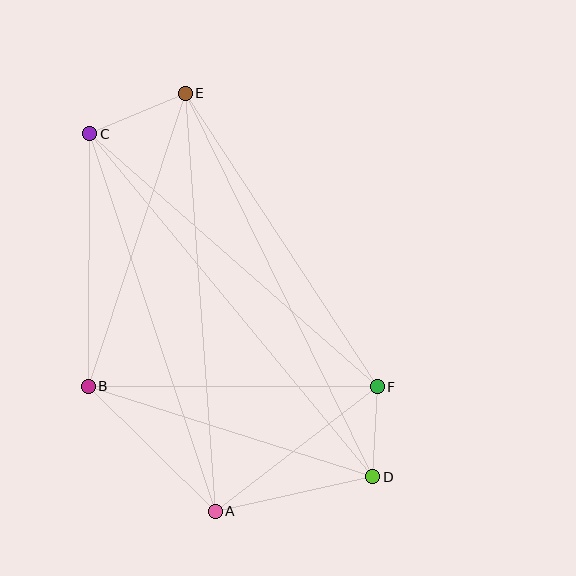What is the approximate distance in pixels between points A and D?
The distance between A and D is approximately 161 pixels.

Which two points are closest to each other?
Points D and F are closest to each other.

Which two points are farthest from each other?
Points C and D are farthest from each other.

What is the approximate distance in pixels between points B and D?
The distance between B and D is approximately 299 pixels.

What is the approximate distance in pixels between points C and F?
The distance between C and F is approximately 383 pixels.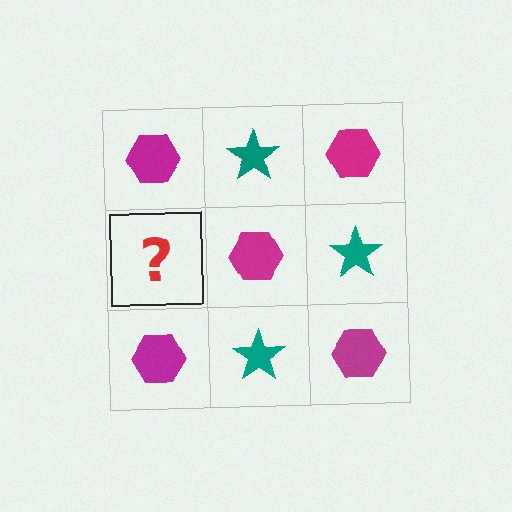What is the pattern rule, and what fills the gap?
The rule is that it alternates magenta hexagon and teal star in a checkerboard pattern. The gap should be filled with a teal star.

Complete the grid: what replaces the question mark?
The question mark should be replaced with a teal star.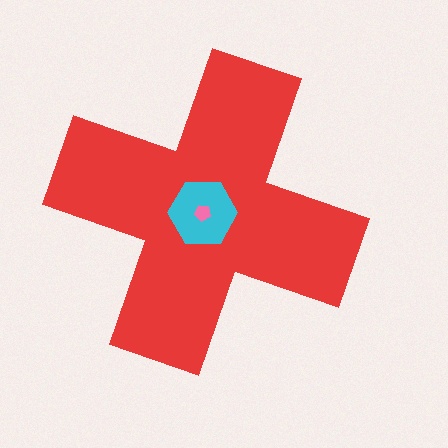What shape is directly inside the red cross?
The cyan hexagon.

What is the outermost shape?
The red cross.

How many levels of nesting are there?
3.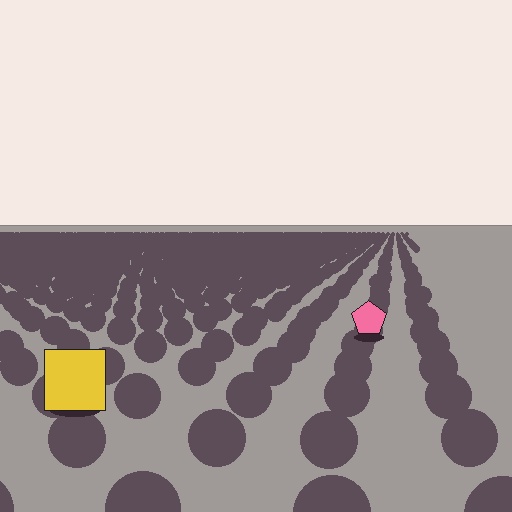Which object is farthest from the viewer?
The pink pentagon is farthest from the viewer. It appears smaller and the ground texture around it is denser.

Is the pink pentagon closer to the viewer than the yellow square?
No. The yellow square is closer — you can tell from the texture gradient: the ground texture is coarser near it.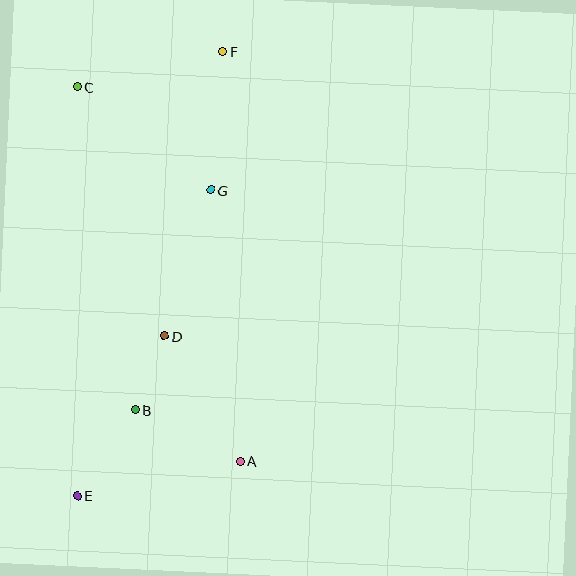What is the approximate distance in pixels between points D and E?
The distance between D and E is approximately 182 pixels.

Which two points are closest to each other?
Points B and D are closest to each other.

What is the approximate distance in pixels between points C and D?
The distance between C and D is approximately 264 pixels.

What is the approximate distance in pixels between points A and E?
The distance between A and E is approximately 167 pixels.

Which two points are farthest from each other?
Points E and F are farthest from each other.